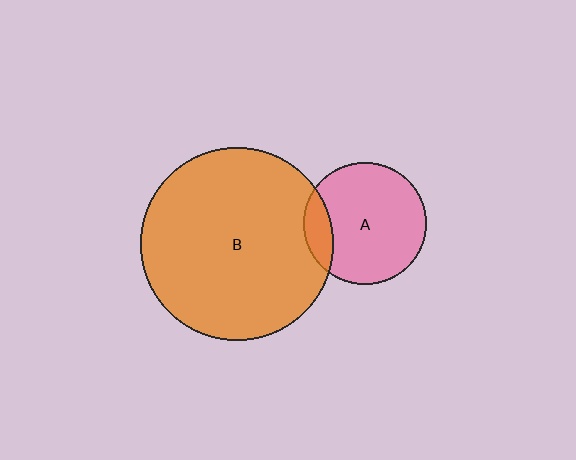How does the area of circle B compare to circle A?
Approximately 2.5 times.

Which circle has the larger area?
Circle B (orange).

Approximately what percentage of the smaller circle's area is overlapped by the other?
Approximately 15%.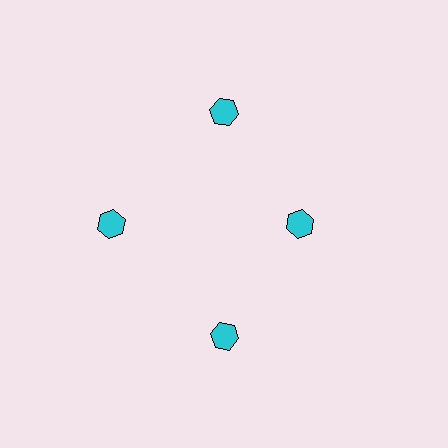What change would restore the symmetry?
The symmetry would be restored by moving it outward, back onto the ring so that all 4 hexagons sit at equal angles and equal distance from the center.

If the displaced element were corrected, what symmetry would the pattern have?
It would have 4-fold rotational symmetry — the pattern would map onto itself every 90 degrees.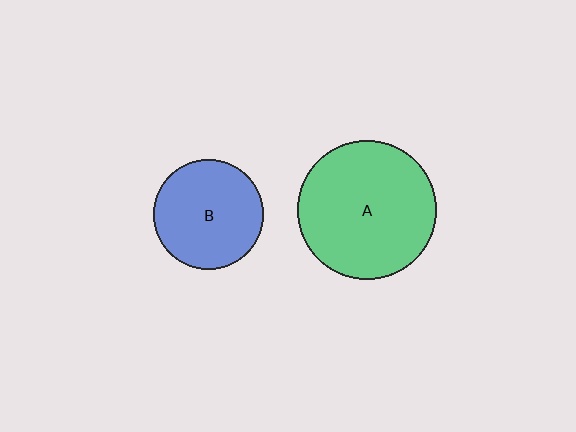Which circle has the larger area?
Circle A (green).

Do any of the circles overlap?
No, none of the circles overlap.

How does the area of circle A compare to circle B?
Approximately 1.6 times.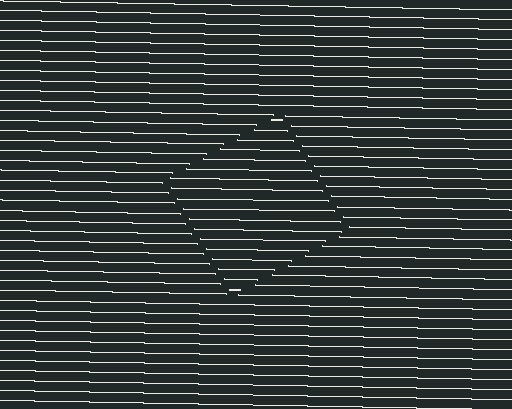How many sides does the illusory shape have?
4 sides — the line-ends trace a square.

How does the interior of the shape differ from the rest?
The interior of the shape contains the same grating, shifted by half a period — the contour is defined by the phase discontinuity where line-ends from the inner and outer gratings abut.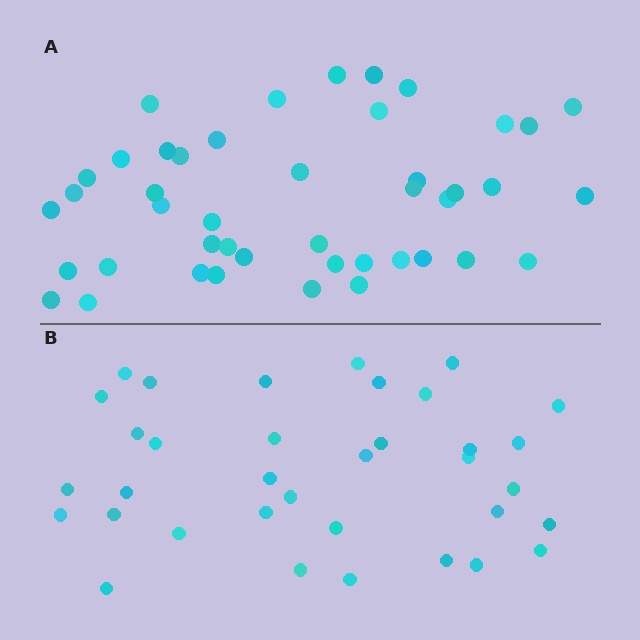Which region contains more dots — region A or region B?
Region A (the top region) has more dots.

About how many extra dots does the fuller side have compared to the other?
Region A has roughly 8 or so more dots than region B.